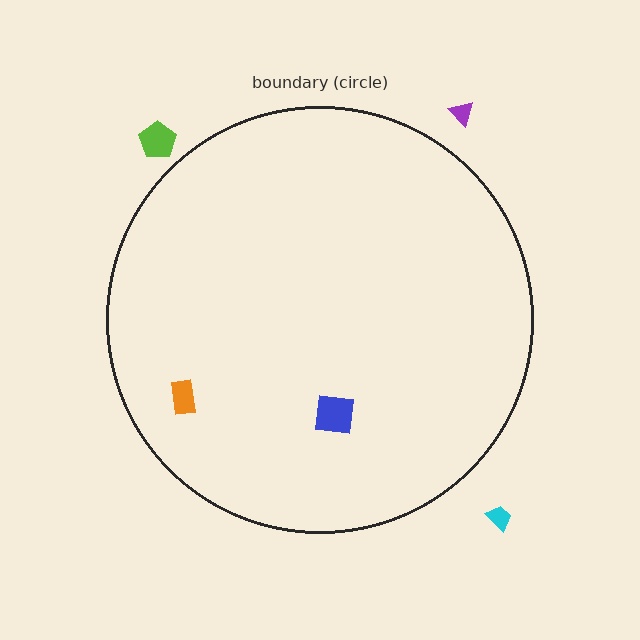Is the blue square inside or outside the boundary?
Inside.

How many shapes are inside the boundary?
2 inside, 3 outside.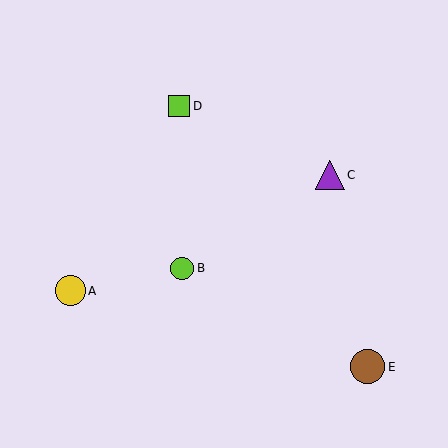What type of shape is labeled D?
Shape D is a lime square.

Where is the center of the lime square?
The center of the lime square is at (179, 106).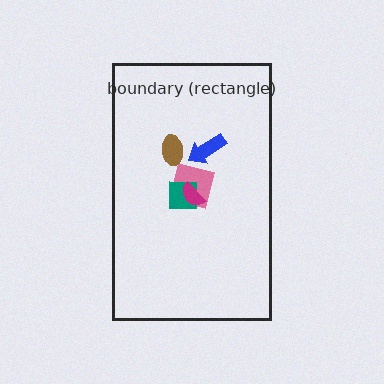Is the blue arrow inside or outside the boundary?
Inside.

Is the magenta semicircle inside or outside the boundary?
Inside.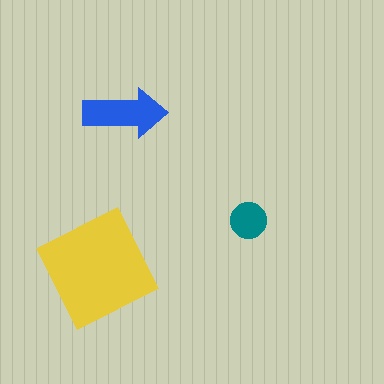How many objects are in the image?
There are 3 objects in the image.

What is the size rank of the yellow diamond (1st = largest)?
1st.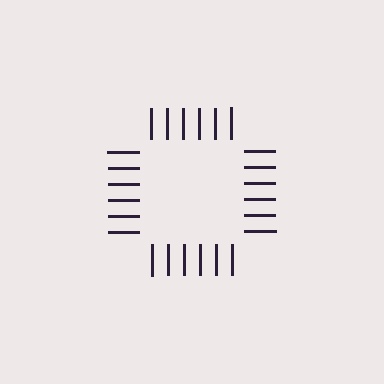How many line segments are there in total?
24 — 6 along each of the 4 edges.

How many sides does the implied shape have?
4 sides — the line-ends trace a square.